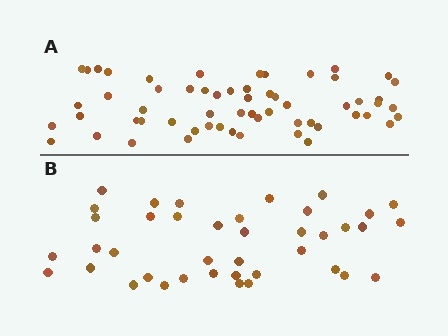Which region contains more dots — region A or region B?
Region A (the top region) has more dots.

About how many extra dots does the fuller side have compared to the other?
Region A has approximately 20 more dots than region B.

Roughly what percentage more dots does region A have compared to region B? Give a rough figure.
About 50% more.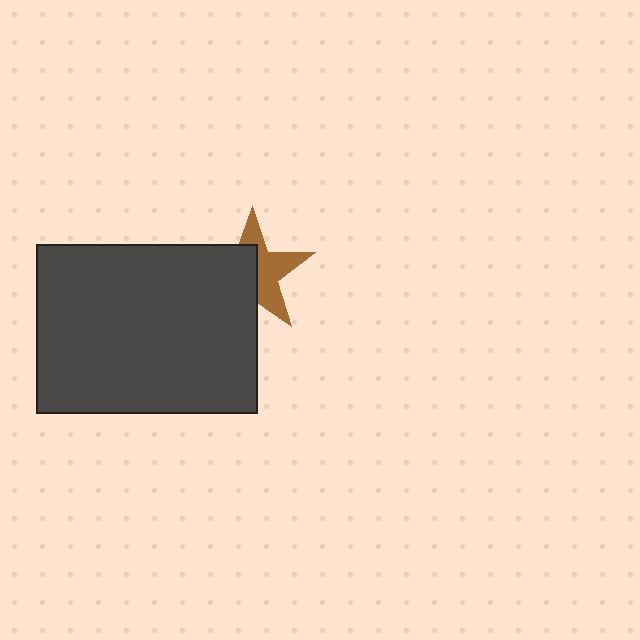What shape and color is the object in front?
The object in front is a dark gray rectangle.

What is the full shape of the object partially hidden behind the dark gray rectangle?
The partially hidden object is a brown star.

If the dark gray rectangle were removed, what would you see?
You would see the complete brown star.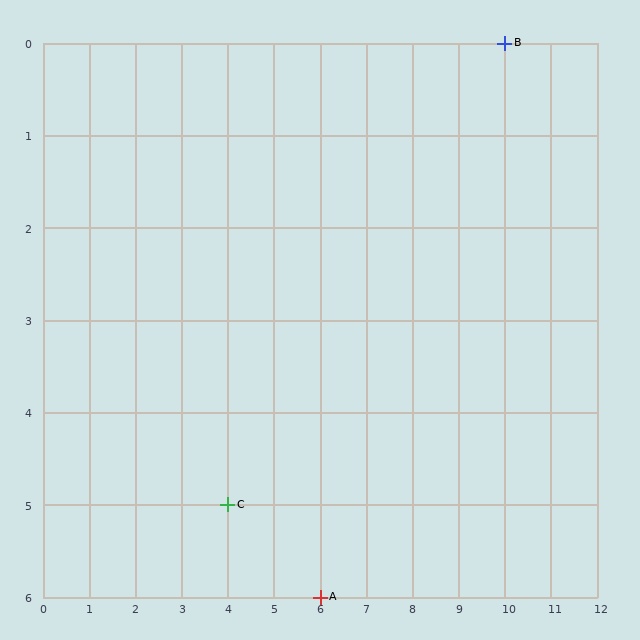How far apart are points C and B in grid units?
Points C and B are 6 columns and 5 rows apart (about 7.8 grid units diagonally).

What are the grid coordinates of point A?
Point A is at grid coordinates (6, 6).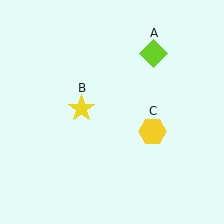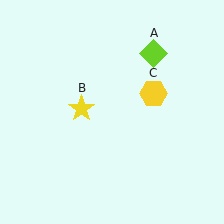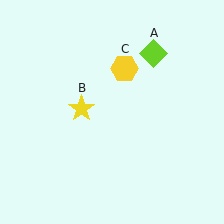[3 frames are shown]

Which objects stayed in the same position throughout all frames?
Lime diamond (object A) and yellow star (object B) remained stationary.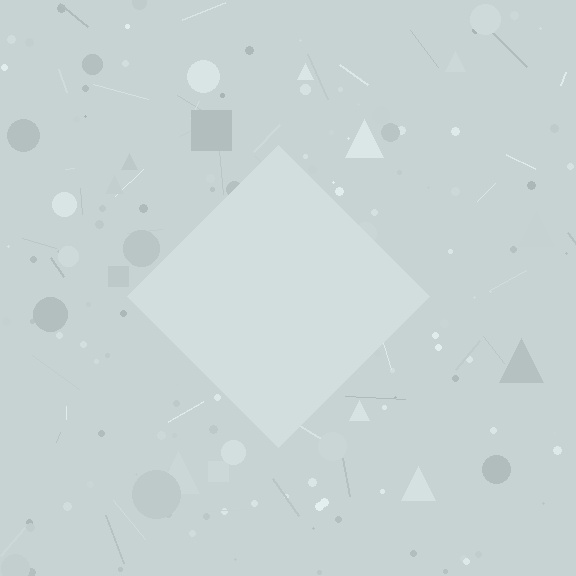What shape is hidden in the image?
A diamond is hidden in the image.